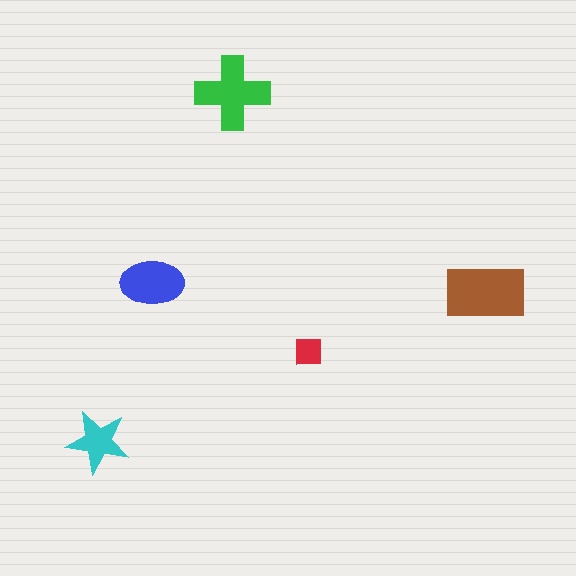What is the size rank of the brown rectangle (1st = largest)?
1st.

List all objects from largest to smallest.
The brown rectangle, the green cross, the blue ellipse, the cyan star, the red square.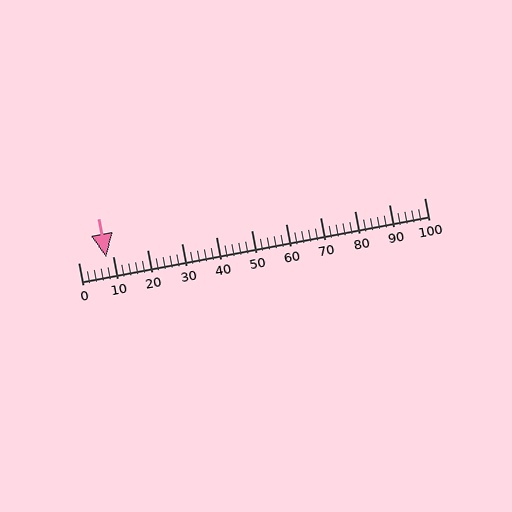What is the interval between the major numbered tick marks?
The major tick marks are spaced 10 units apart.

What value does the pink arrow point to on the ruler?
The pink arrow points to approximately 8.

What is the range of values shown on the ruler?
The ruler shows values from 0 to 100.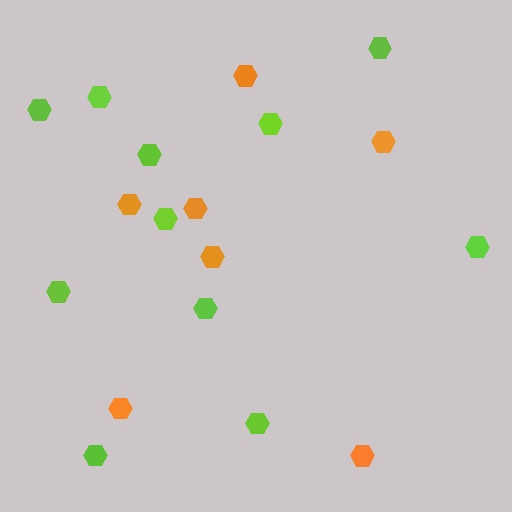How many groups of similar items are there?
There are 2 groups: one group of lime hexagons (11) and one group of orange hexagons (7).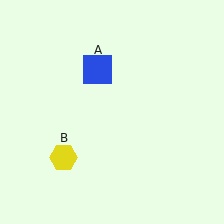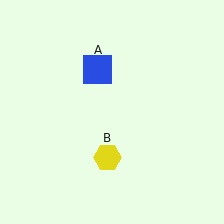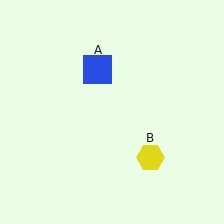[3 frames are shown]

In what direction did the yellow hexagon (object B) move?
The yellow hexagon (object B) moved right.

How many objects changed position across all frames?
1 object changed position: yellow hexagon (object B).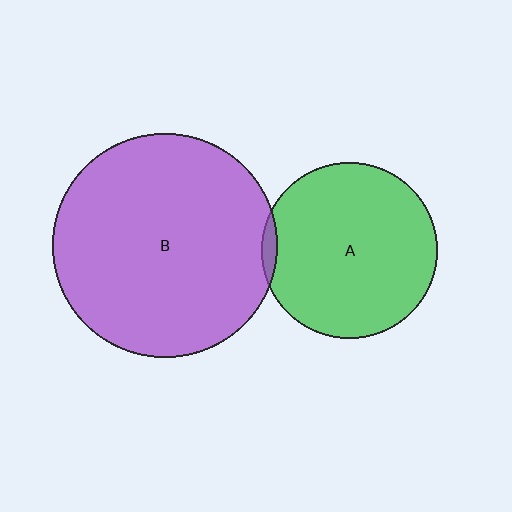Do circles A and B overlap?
Yes.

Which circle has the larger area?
Circle B (purple).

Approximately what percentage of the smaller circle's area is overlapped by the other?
Approximately 5%.